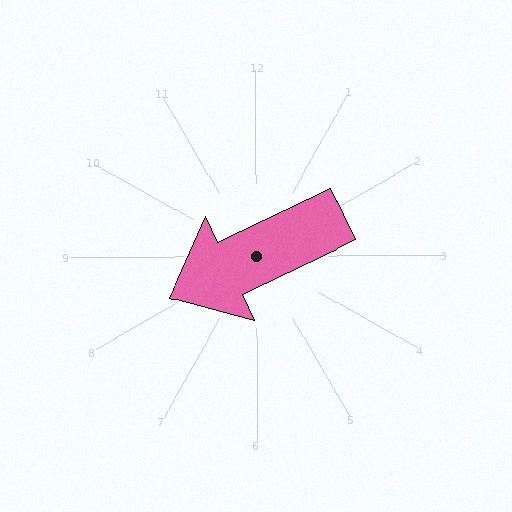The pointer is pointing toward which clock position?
Roughly 8 o'clock.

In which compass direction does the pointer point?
Southwest.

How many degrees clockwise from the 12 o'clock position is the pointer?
Approximately 245 degrees.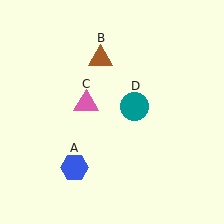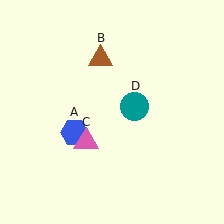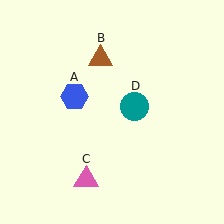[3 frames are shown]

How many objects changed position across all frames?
2 objects changed position: blue hexagon (object A), pink triangle (object C).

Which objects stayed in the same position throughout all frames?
Brown triangle (object B) and teal circle (object D) remained stationary.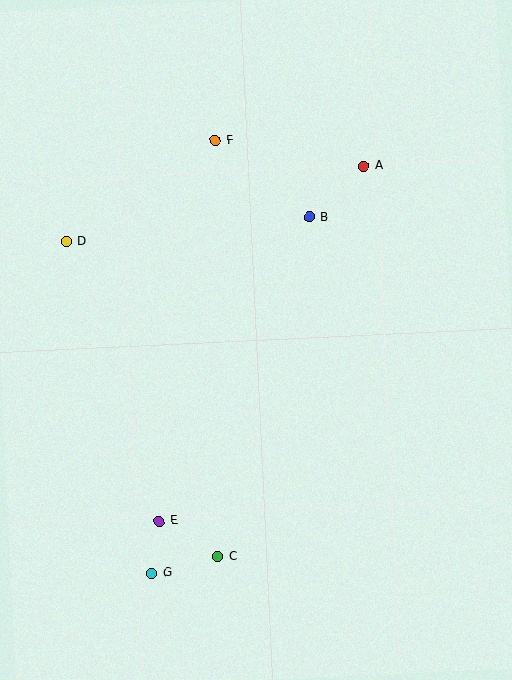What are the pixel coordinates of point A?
Point A is at (364, 166).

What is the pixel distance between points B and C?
The distance between B and C is 352 pixels.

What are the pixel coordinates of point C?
Point C is at (218, 557).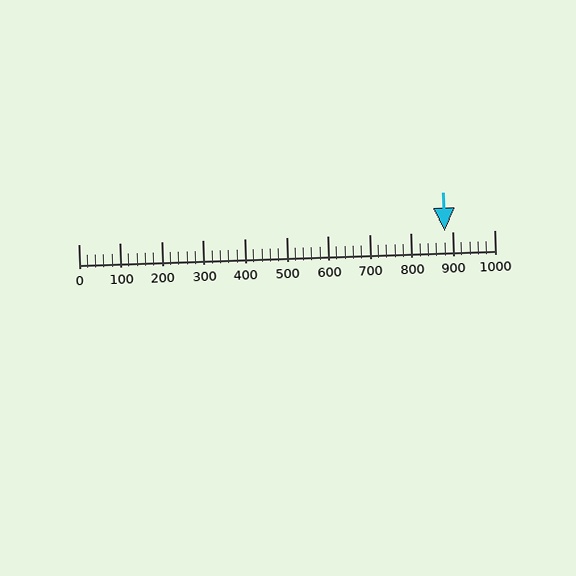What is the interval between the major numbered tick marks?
The major tick marks are spaced 100 units apart.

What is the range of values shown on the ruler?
The ruler shows values from 0 to 1000.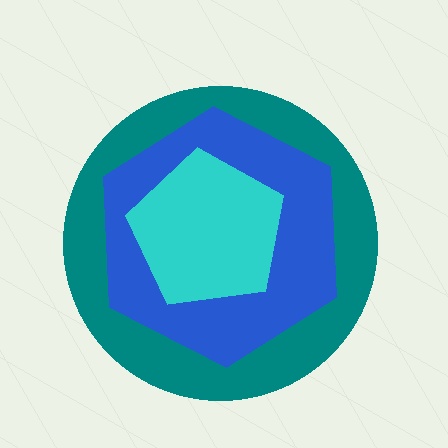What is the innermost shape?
The cyan pentagon.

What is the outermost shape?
The teal circle.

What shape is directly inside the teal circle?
The blue hexagon.